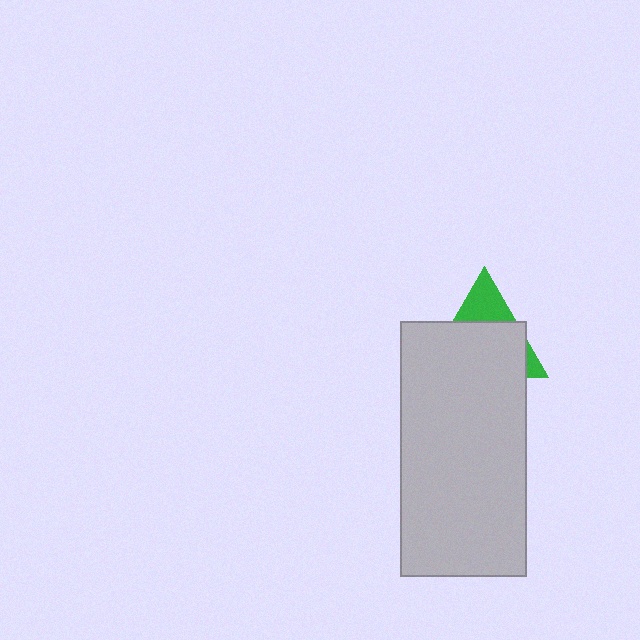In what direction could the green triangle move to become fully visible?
The green triangle could move up. That would shift it out from behind the light gray rectangle entirely.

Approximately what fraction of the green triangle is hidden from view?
Roughly 70% of the green triangle is hidden behind the light gray rectangle.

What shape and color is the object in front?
The object in front is a light gray rectangle.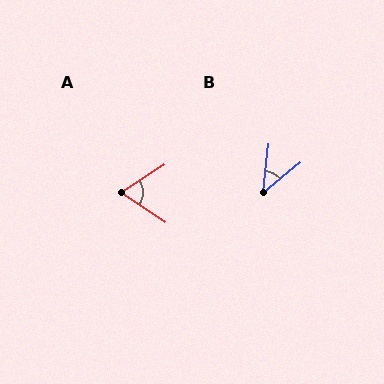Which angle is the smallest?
B, at approximately 45 degrees.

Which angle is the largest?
A, at approximately 67 degrees.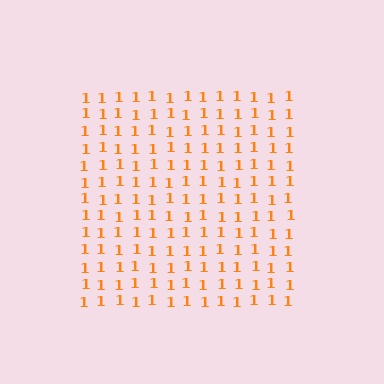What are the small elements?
The small elements are digit 1's.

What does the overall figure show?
The overall figure shows a square.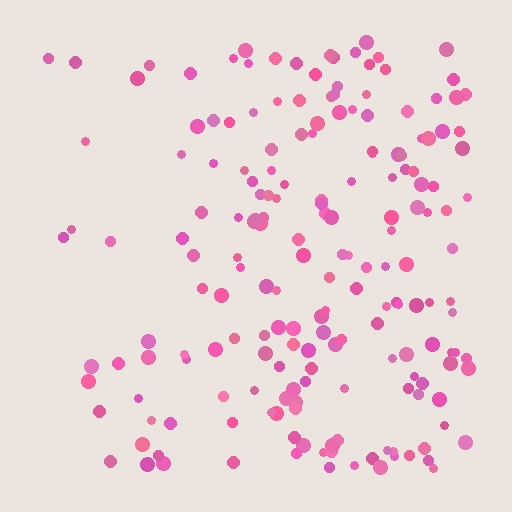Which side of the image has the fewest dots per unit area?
The left.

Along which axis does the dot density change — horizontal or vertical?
Horizontal.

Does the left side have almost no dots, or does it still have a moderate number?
Still a moderate number, just noticeably fewer than the right.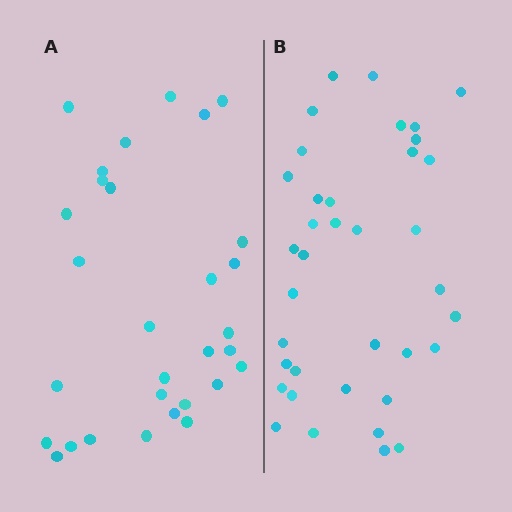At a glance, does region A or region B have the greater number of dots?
Region B (the right region) has more dots.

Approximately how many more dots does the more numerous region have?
Region B has roughly 8 or so more dots than region A.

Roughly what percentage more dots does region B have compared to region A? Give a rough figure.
About 25% more.